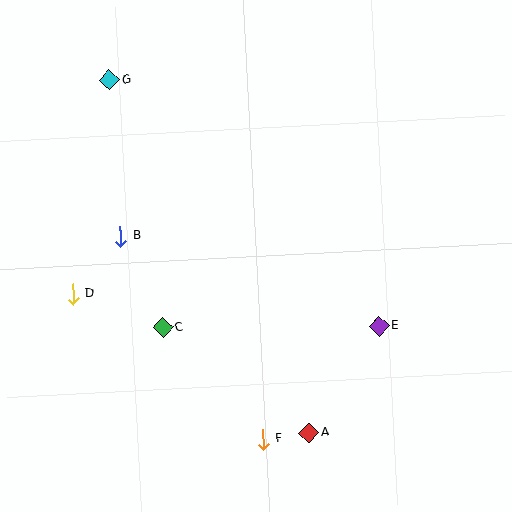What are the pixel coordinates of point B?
Point B is at (121, 236).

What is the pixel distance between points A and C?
The distance between A and C is 180 pixels.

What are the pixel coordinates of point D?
Point D is at (73, 294).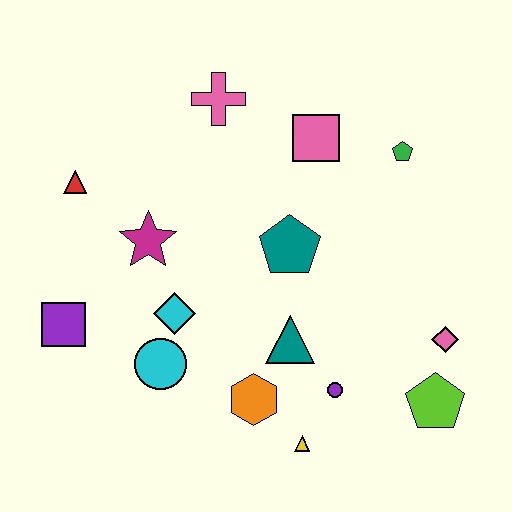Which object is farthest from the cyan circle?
The green pentagon is farthest from the cyan circle.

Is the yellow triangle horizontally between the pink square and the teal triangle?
Yes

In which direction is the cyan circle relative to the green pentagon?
The cyan circle is to the left of the green pentagon.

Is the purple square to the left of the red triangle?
Yes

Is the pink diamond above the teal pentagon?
No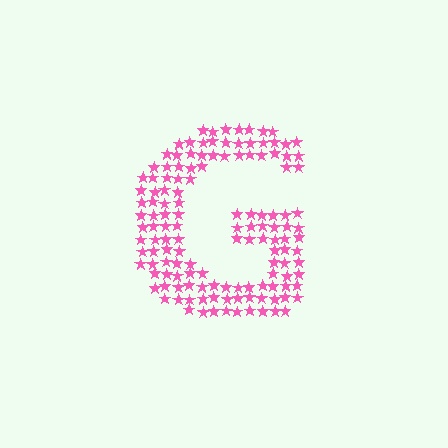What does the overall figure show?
The overall figure shows the letter G.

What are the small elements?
The small elements are stars.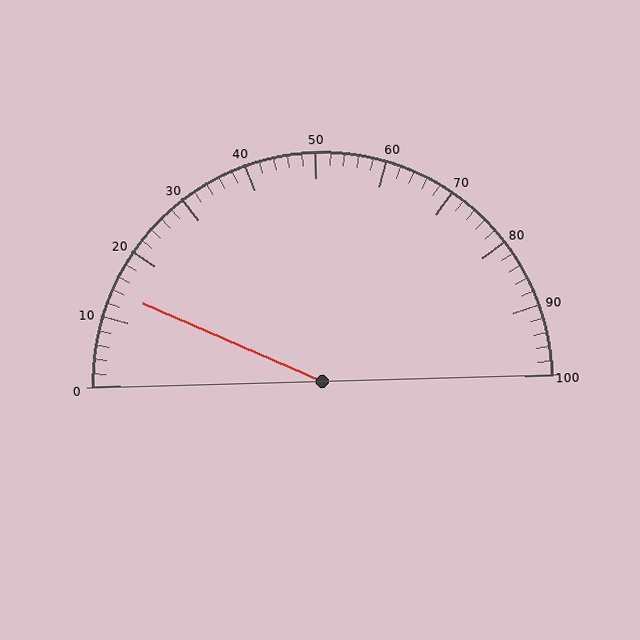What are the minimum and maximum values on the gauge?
The gauge ranges from 0 to 100.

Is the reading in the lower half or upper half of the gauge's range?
The reading is in the lower half of the range (0 to 100).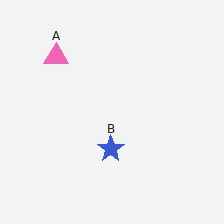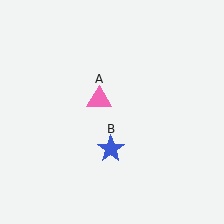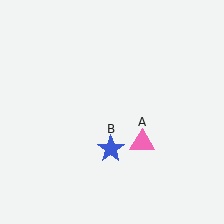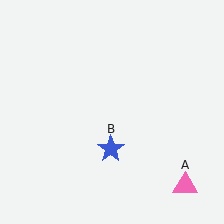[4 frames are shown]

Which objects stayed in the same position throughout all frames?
Blue star (object B) remained stationary.